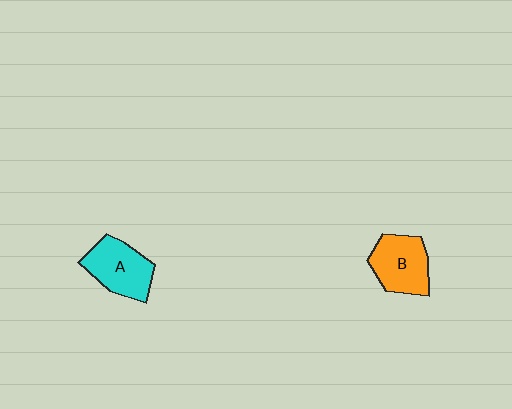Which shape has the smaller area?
Shape B (orange).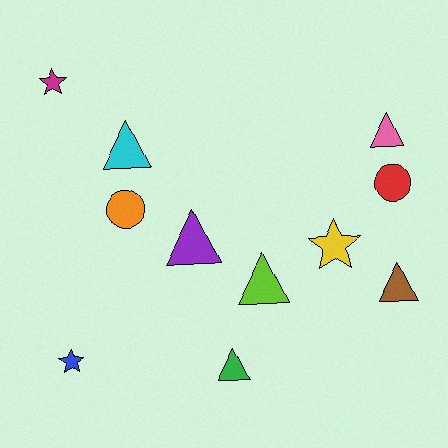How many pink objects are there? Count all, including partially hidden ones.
There is 1 pink object.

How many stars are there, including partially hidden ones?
There are 3 stars.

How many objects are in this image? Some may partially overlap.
There are 11 objects.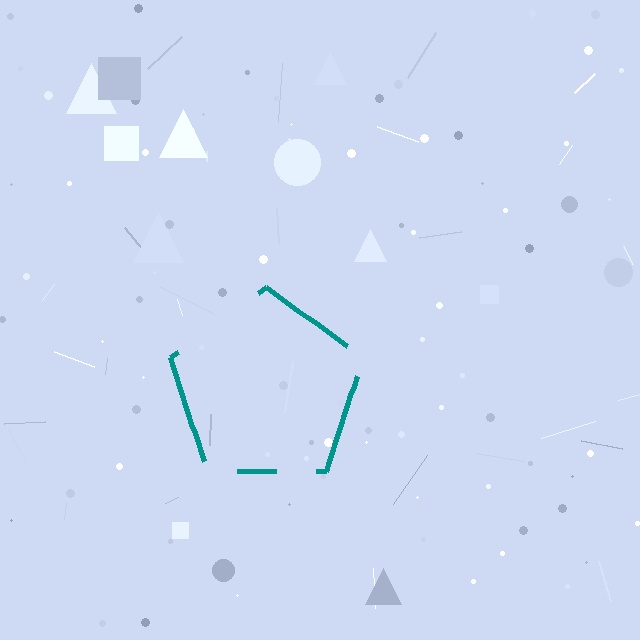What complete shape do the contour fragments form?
The contour fragments form a pentagon.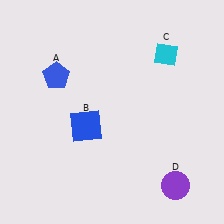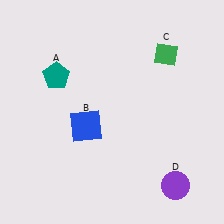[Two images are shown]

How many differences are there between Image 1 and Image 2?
There are 2 differences between the two images.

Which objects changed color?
A changed from blue to teal. C changed from cyan to green.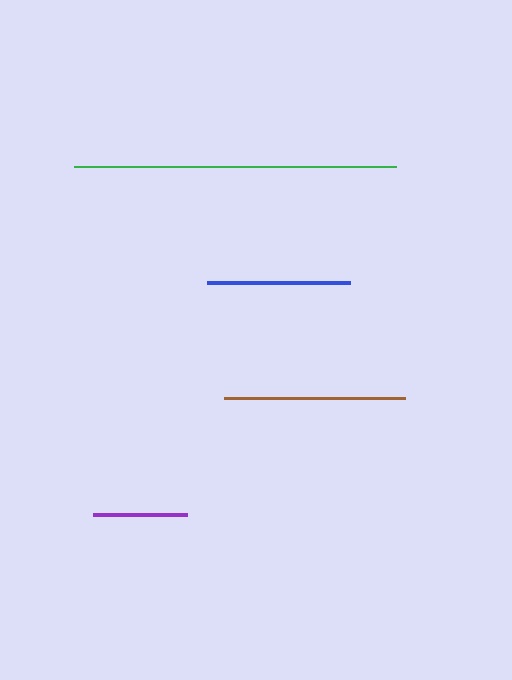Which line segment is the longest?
The green line is the longest at approximately 322 pixels.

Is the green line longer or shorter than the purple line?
The green line is longer than the purple line.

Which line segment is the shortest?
The purple line is the shortest at approximately 94 pixels.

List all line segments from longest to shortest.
From longest to shortest: green, brown, blue, purple.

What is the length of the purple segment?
The purple segment is approximately 94 pixels long.